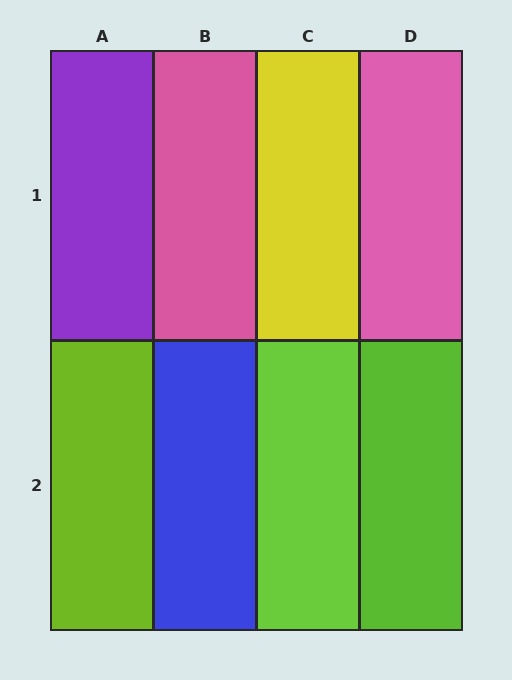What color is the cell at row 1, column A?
Purple.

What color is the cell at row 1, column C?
Yellow.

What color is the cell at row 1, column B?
Pink.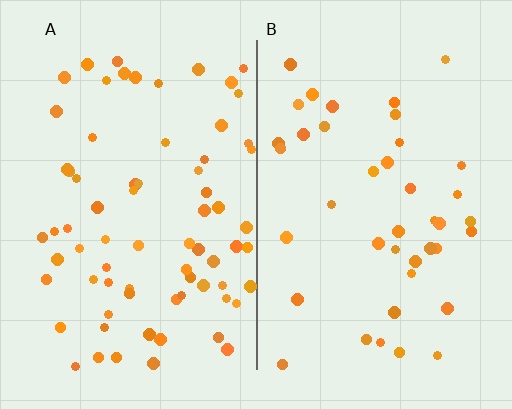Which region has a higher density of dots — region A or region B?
A (the left).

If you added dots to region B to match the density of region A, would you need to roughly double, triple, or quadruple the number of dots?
Approximately double.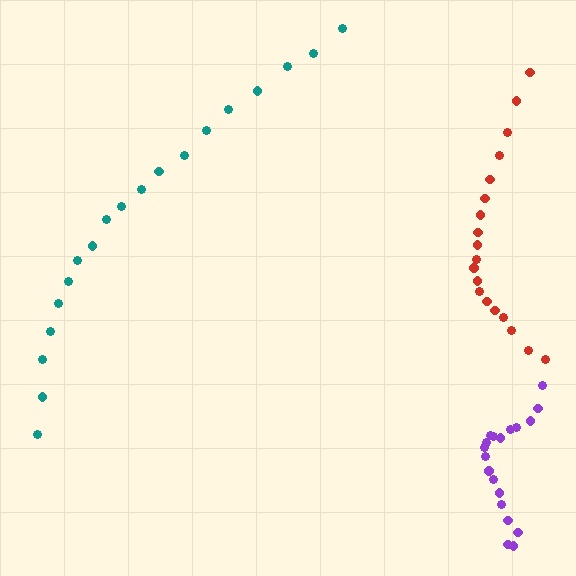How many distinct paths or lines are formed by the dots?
There are 3 distinct paths.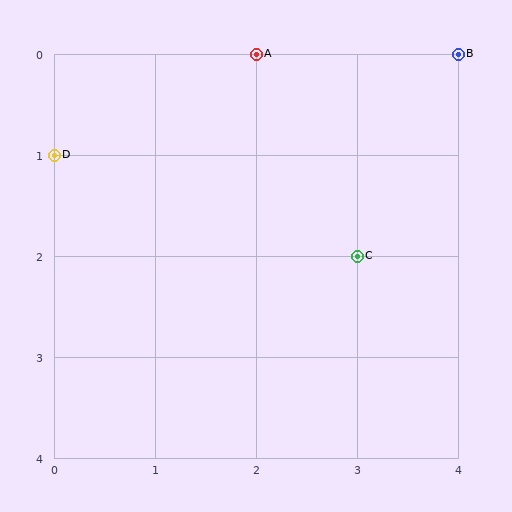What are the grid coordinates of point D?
Point D is at grid coordinates (0, 1).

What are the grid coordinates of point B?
Point B is at grid coordinates (4, 0).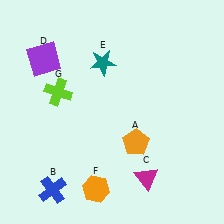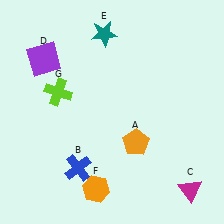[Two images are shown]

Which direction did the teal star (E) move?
The teal star (E) moved up.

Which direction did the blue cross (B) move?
The blue cross (B) moved right.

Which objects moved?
The objects that moved are: the blue cross (B), the magenta triangle (C), the teal star (E).